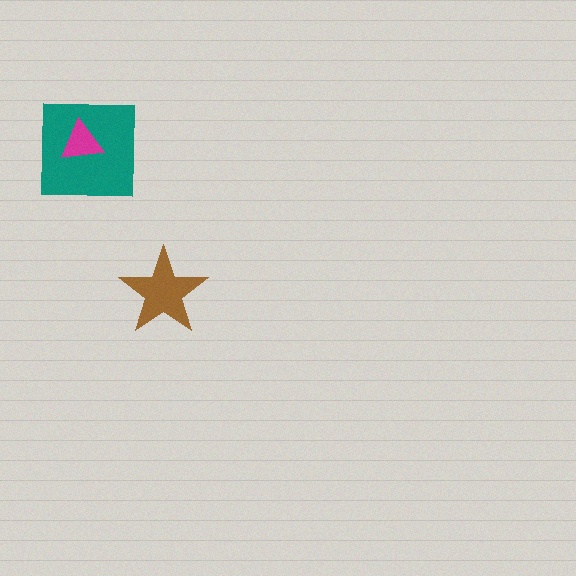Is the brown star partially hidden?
No, no other shape covers it.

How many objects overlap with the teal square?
1 object overlaps with the teal square.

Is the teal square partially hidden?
Yes, it is partially covered by another shape.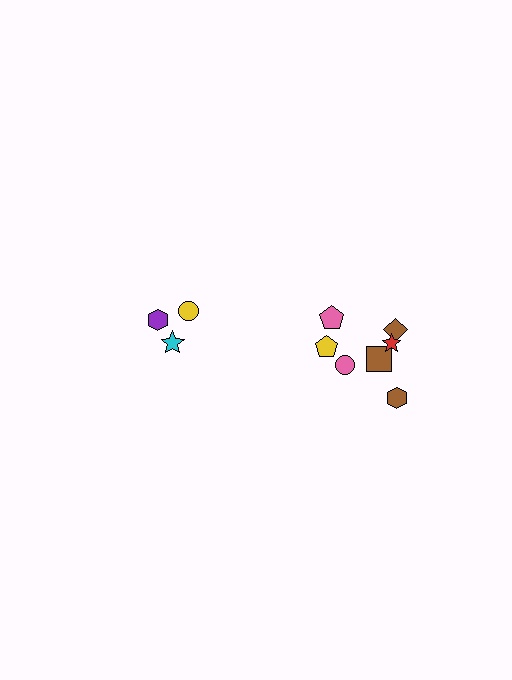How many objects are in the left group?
There are 3 objects.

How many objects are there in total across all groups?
There are 10 objects.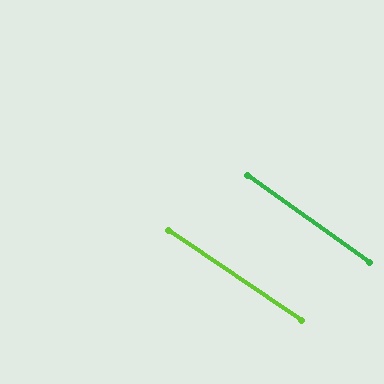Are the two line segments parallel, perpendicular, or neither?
Parallel — their directions differ by only 1.5°.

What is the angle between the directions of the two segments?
Approximately 1 degree.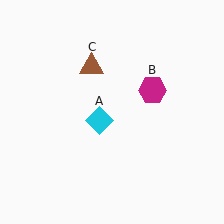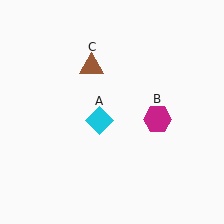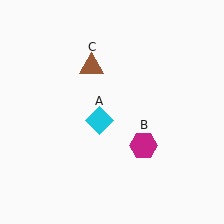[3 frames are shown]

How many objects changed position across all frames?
1 object changed position: magenta hexagon (object B).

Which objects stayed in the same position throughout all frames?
Cyan diamond (object A) and brown triangle (object C) remained stationary.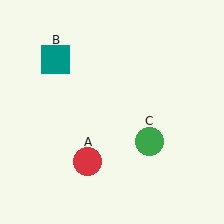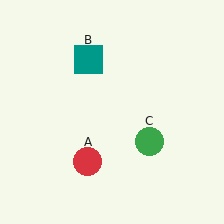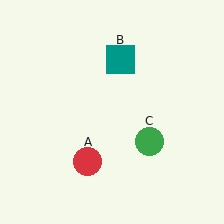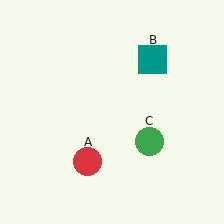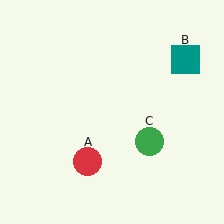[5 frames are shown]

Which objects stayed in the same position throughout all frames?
Red circle (object A) and green circle (object C) remained stationary.